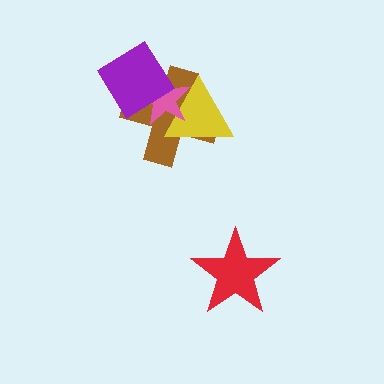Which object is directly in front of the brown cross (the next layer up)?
The yellow triangle is directly in front of the brown cross.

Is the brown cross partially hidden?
Yes, it is partially covered by another shape.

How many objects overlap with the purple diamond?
2 objects overlap with the purple diamond.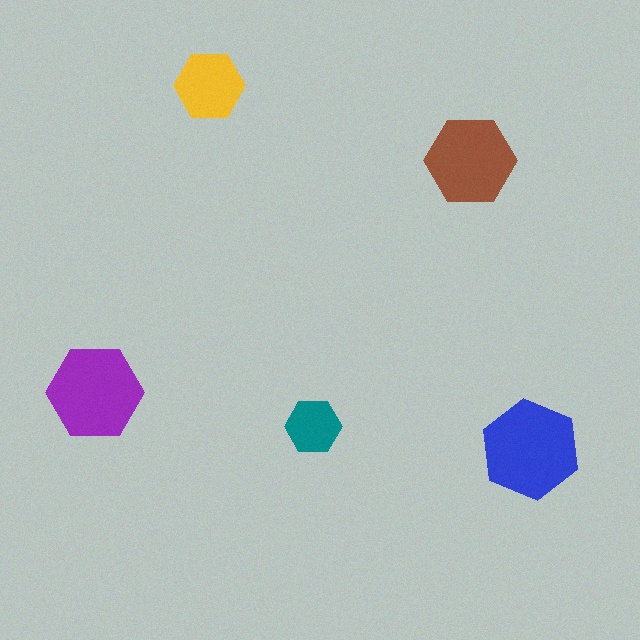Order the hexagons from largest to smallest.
the blue one, the purple one, the brown one, the yellow one, the teal one.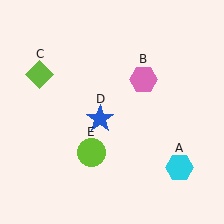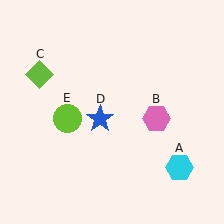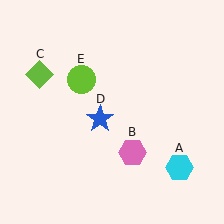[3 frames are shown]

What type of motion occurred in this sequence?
The pink hexagon (object B), lime circle (object E) rotated clockwise around the center of the scene.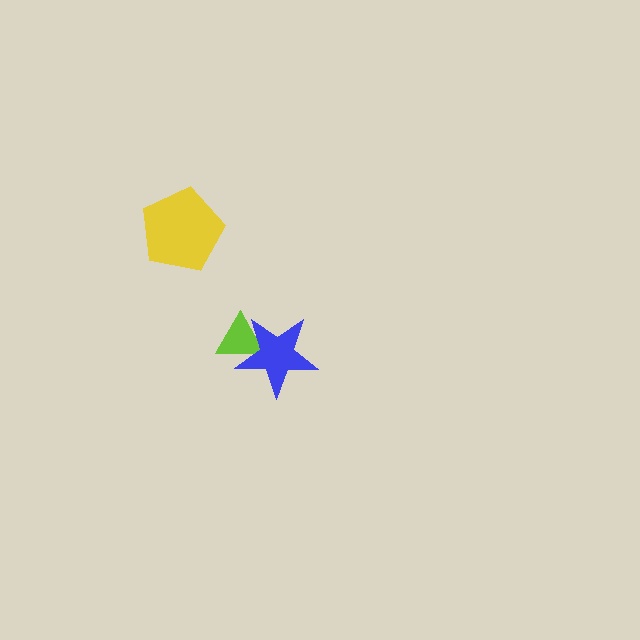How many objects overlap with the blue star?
1 object overlaps with the blue star.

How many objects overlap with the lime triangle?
1 object overlaps with the lime triangle.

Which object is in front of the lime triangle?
The blue star is in front of the lime triangle.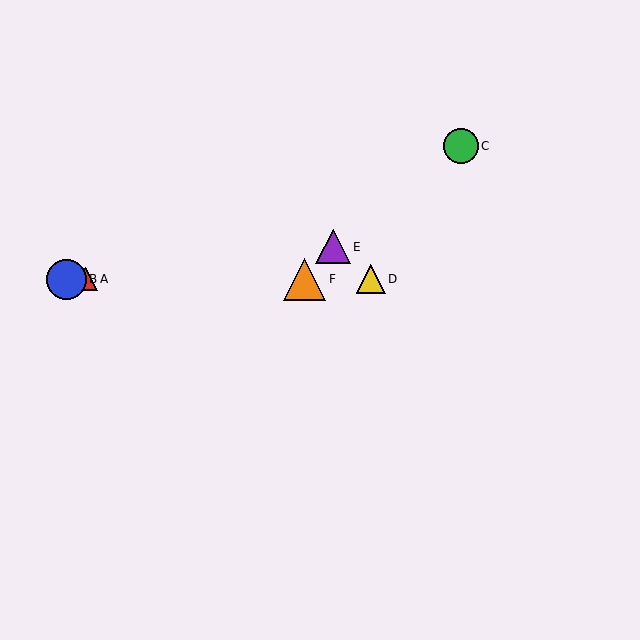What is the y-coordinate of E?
Object E is at y≈247.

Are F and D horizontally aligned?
Yes, both are at y≈279.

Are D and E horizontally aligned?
No, D is at y≈279 and E is at y≈247.